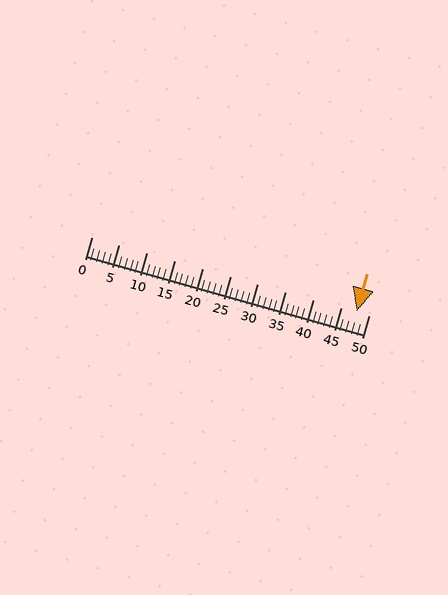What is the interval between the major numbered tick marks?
The major tick marks are spaced 5 units apart.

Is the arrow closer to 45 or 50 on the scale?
The arrow is closer to 50.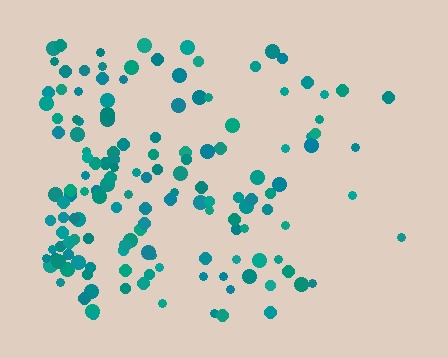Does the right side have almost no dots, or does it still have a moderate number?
Still a moderate number, just noticeably fewer than the left.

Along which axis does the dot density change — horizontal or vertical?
Horizontal.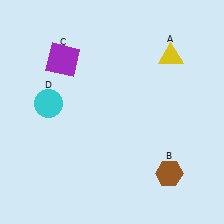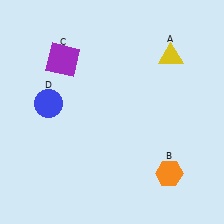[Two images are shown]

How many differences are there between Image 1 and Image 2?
There are 2 differences between the two images.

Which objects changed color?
B changed from brown to orange. D changed from cyan to blue.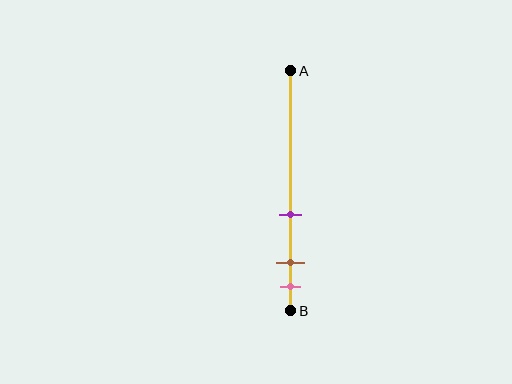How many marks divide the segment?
There are 3 marks dividing the segment.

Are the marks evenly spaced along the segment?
No, the marks are not evenly spaced.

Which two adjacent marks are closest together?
The brown and pink marks are the closest adjacent pair.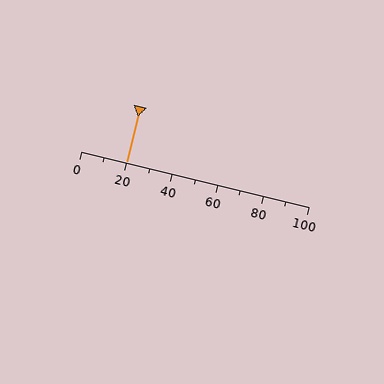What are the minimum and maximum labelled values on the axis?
The axis runs from 0 to 100.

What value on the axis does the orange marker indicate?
The marker indicates approximately 20.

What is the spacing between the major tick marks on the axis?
The major ticks are spaced 20 apart.